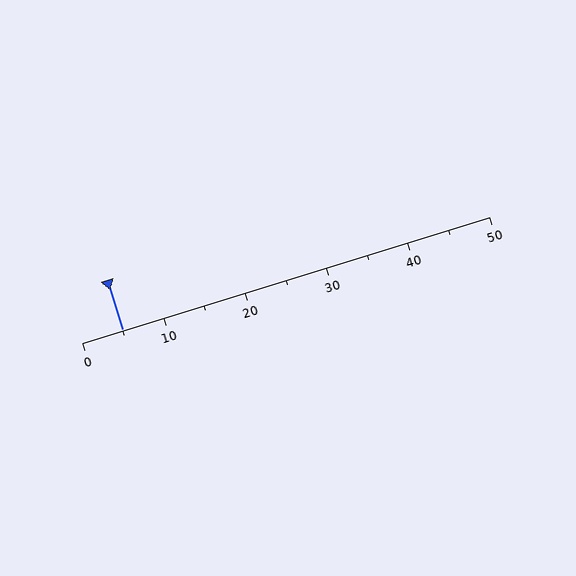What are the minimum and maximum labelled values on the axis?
The axis runs from 0 to 50.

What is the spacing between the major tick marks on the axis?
The major ticks are spaced 10 apart.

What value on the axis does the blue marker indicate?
The marker indicates approximately 5.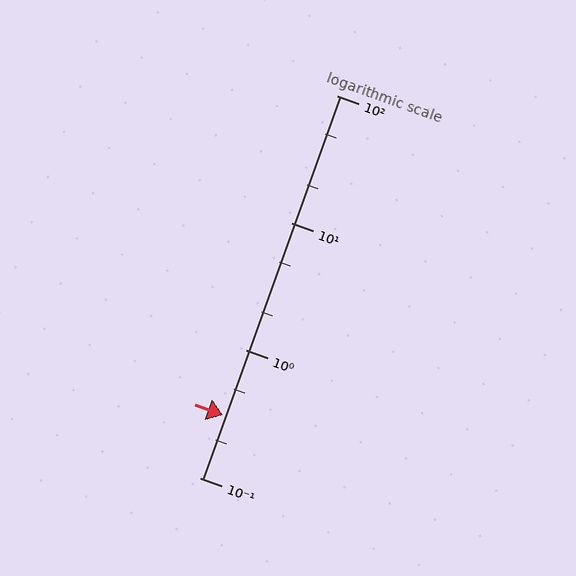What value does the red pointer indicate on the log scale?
The pointer indicates approximately 0.31.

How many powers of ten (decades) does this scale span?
The scale spans 3 decades, from 0.1 to 100.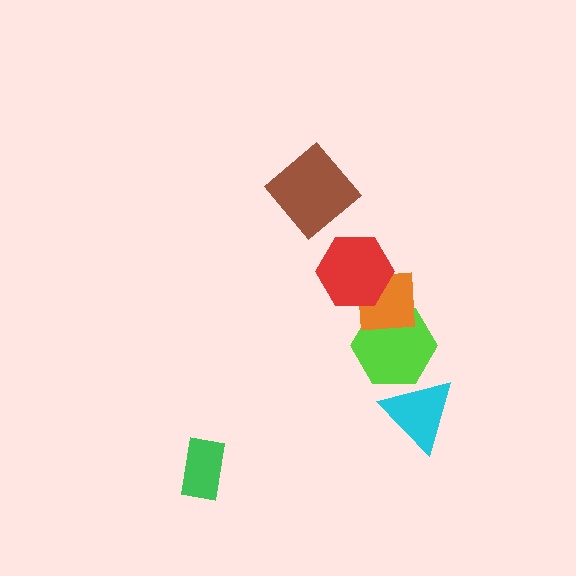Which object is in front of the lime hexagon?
The orange square is in front of the lime hexagon.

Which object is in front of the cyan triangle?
The lime hexagon is in front of the cyan triangle.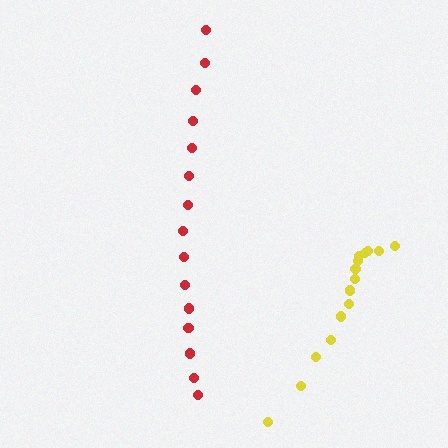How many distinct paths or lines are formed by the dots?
There are 2 distinct paths.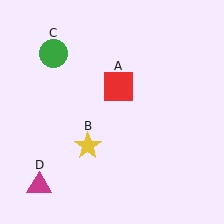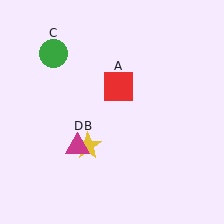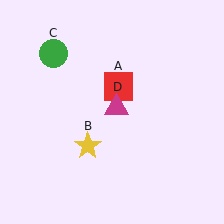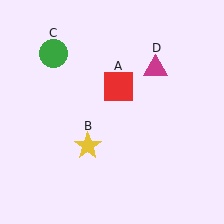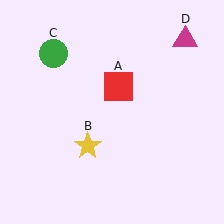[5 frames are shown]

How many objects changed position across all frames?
1 object changed position: magenta triangle (object D).